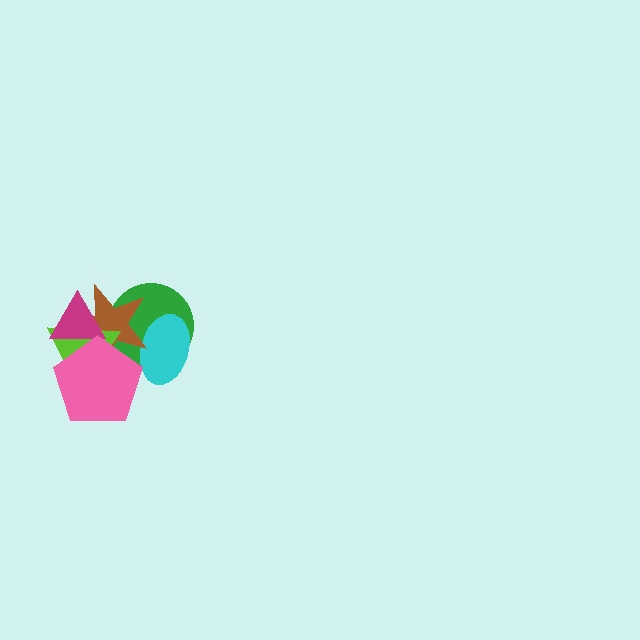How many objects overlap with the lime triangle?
4 objects overlap with the lime triangle.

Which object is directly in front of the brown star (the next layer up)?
The lime triangle is directly in front of the brown star.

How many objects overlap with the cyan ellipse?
2 objects overlap with the cyan ellipse.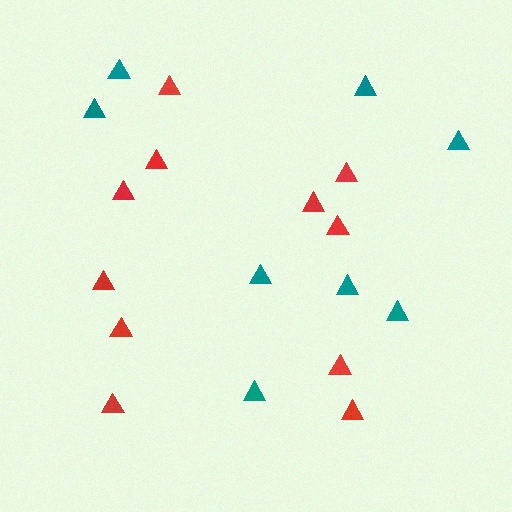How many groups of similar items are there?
There are 2 groups: one group of red triangles (11) and one group of teal triangles (8).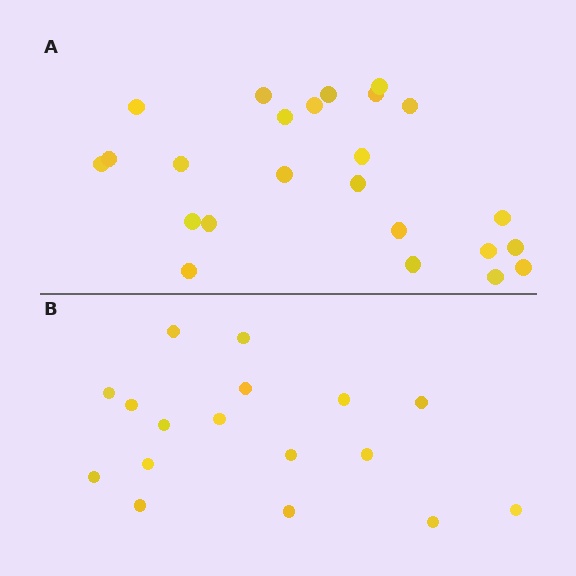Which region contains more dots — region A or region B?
Region A (the top region) has more dots.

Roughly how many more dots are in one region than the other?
Region A has roughly 8 or so more dots than region B.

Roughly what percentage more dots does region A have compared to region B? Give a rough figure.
About 40% more.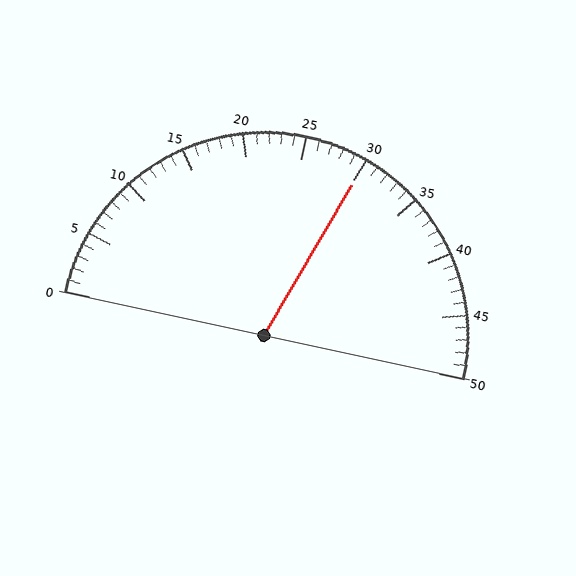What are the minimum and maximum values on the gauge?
The gauge ranges from 0 to 50.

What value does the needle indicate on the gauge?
The needle indicates approximately 30.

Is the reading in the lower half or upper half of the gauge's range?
The reading is in the upper half of the range (0 to 50).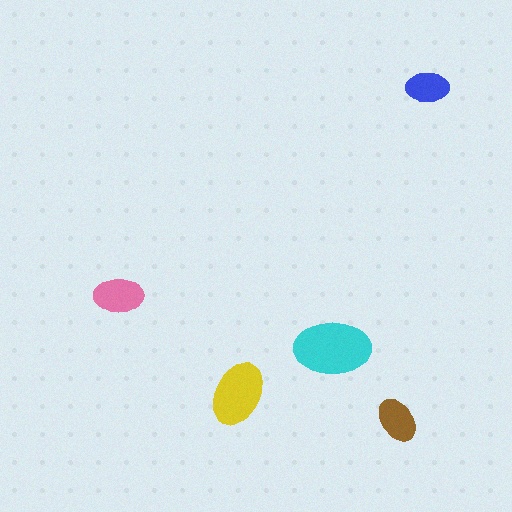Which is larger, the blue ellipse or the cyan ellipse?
The cyan one.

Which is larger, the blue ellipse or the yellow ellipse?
The yellow one.